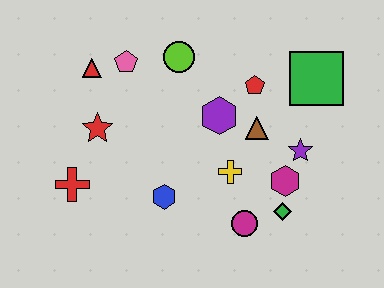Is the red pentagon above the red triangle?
No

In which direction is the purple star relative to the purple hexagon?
The purple star is to the right of the purple hexagon.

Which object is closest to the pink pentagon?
The red triangle is closest to the pink pentagon.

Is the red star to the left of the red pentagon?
Yes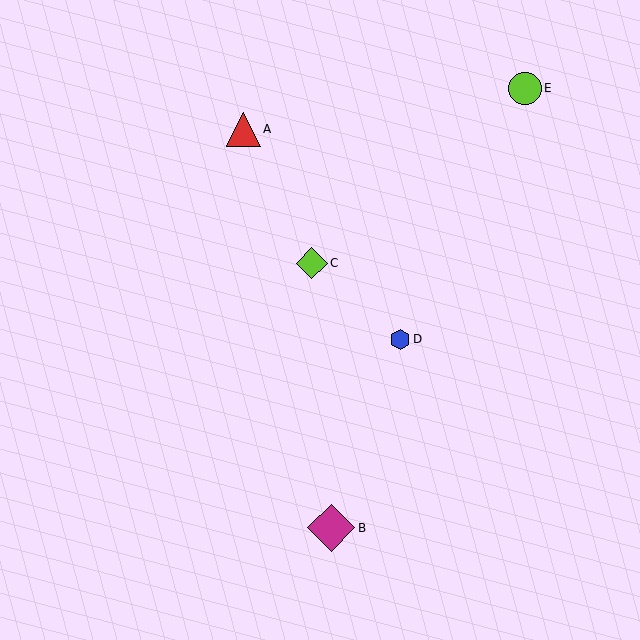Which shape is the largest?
The magenta diamond (labeled B) is the largest.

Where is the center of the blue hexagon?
The center of the blue hexagon is at (400, 339).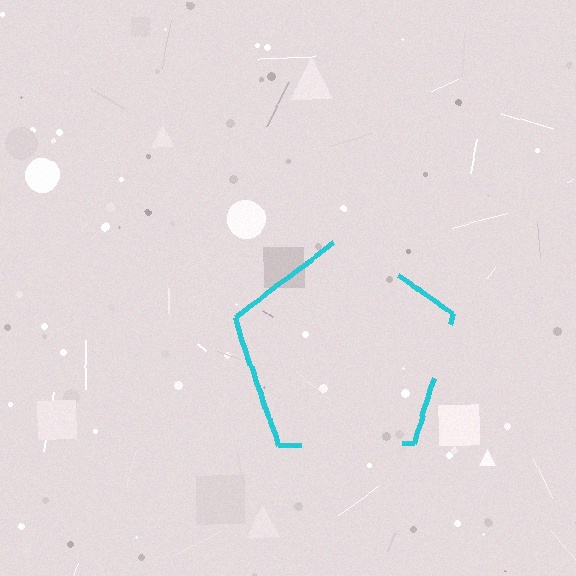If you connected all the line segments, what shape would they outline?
They would outline a pentagon.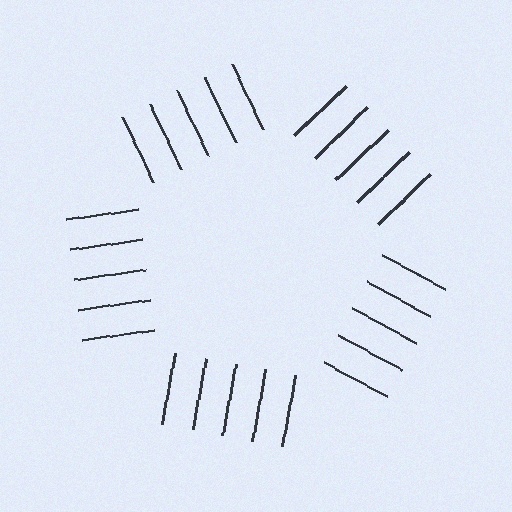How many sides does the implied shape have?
5 sides — the line-ends trace a pentagon.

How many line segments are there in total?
25 — 5 along each of the 5 edges.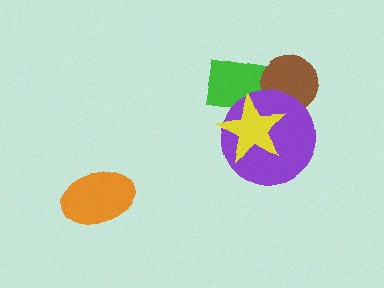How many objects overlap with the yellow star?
2 objects overlap with the yellow star.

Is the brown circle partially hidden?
Yes, it is partially covered by another shape.